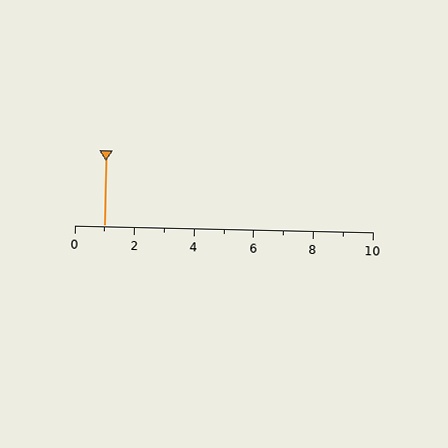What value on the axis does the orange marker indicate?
The marker indicates approximately 1.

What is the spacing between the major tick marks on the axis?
The major ticks are spaced 2 apart.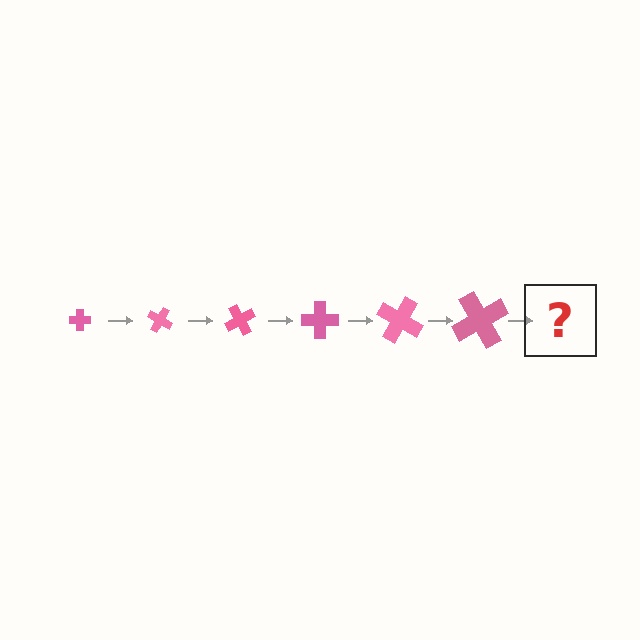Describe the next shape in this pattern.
It should be a cross, larger than the previous one and rotated 180 degrees from the start.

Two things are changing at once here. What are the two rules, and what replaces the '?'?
The two rules are that the cross grows larger each step and it rotates 30 degrees each step. The '?' should be a cross, larger than the previous one and rotated 180 degrees from the start.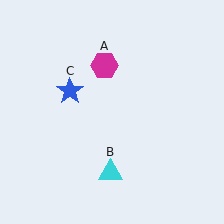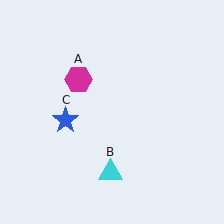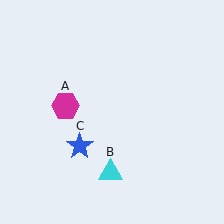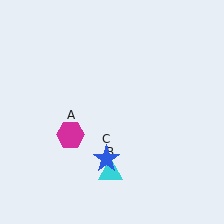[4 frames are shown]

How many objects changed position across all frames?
2 objects changed position: magenta hexagon (object A), blue star (object C).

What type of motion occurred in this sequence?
The magenta hexagon (object A), blue star (object C) rotated counterclockwise around the center of the scene.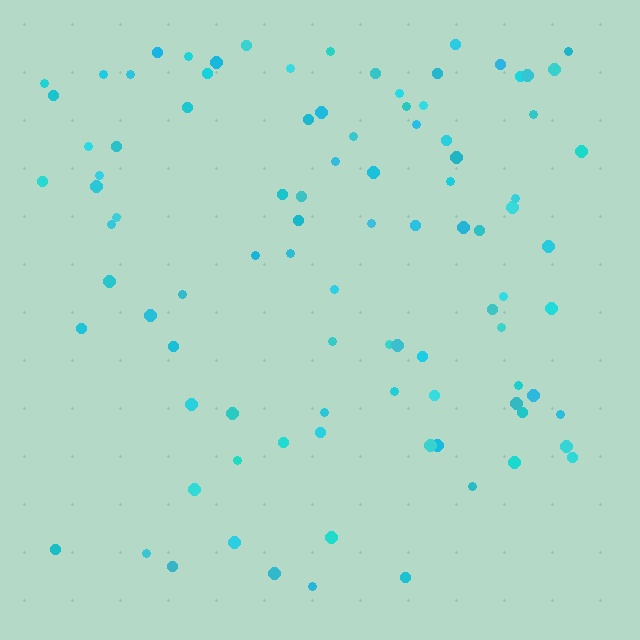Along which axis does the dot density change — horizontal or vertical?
Vertical.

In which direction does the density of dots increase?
From bottom to top, with the top side densest.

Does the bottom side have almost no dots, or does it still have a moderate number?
Still a moderate number, just noticeably fewer than the top.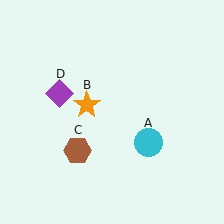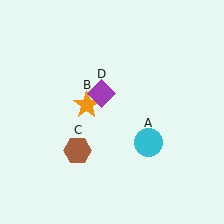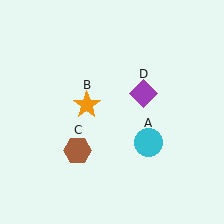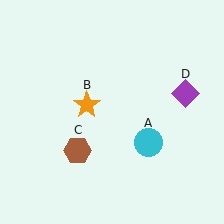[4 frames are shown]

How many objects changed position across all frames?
1 object changed position: purple diamond (object D).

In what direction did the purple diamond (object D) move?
The purple diamond (object D) moved right.